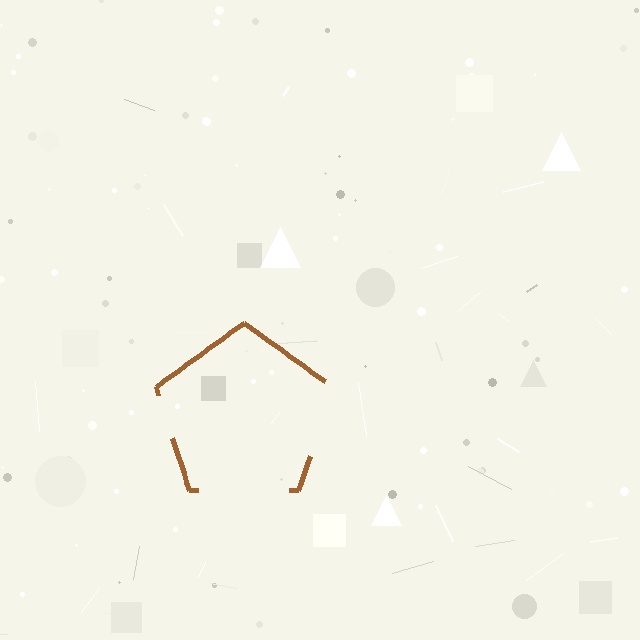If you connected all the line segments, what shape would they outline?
They would outline a pentagon.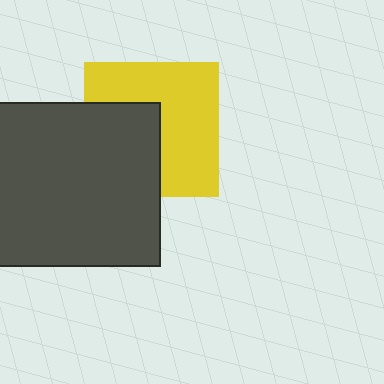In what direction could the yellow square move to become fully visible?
The yellow square could move right. That would shift it out from behind the dark gray square entirely.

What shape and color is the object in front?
The object in front is a dark gray square.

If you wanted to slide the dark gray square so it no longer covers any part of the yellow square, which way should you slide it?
Slide it left — that is the most direct way to separate the two shapes.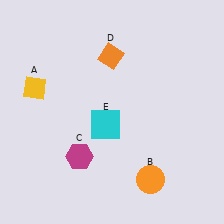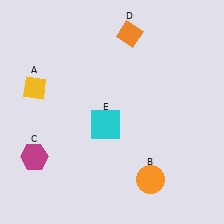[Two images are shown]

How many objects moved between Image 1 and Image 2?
2 objects moved between the two images.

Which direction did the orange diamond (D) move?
The orange diamond (D) moved up.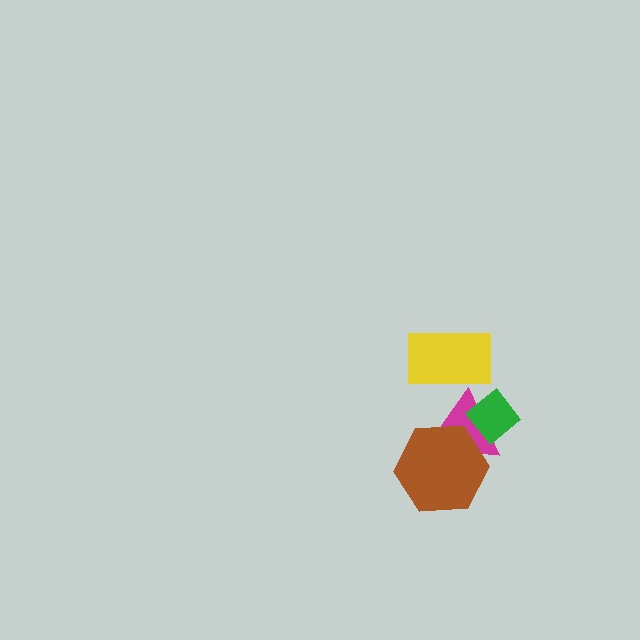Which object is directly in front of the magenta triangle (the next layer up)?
The green diamond is directly in front of the magenta triangle.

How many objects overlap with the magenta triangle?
3 objects overlap with the magenta triangle.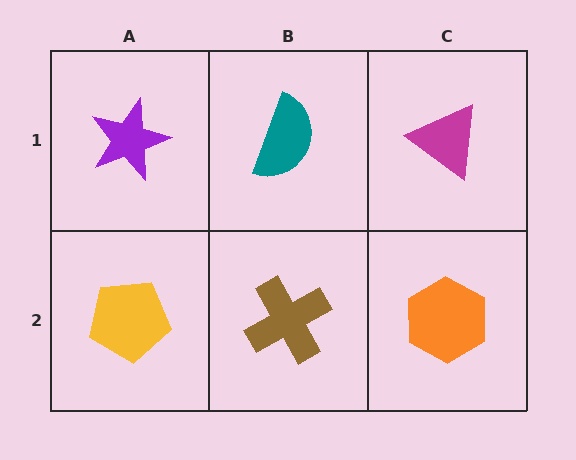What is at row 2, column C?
An orange hexagon.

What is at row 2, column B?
A brown cross.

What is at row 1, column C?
A magenta triangle.